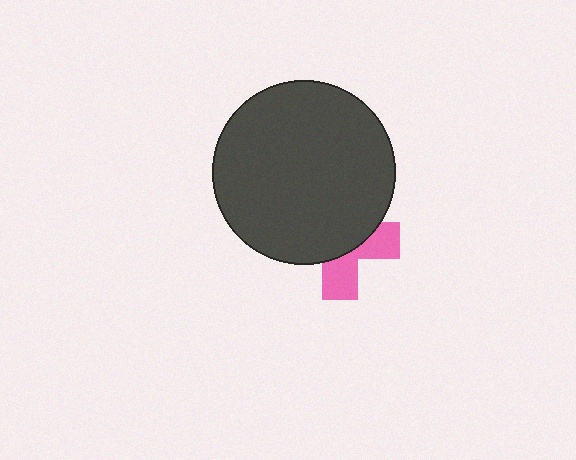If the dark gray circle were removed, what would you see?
You would see the complete pink cross.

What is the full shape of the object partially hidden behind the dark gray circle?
The partially hidden object is a pink cross.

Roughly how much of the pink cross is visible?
A small part of it is visible (roughly 37%).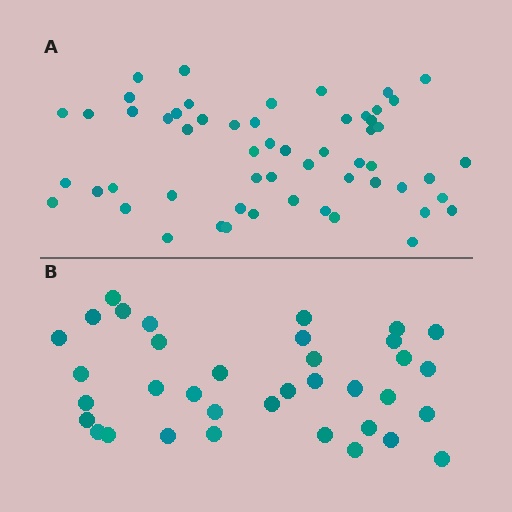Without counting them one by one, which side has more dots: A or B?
Region A (the top region) has more dots.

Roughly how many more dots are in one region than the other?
Region A has approximately 20 more dots than region B.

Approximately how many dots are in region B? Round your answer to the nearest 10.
About 40 dots. (The exact count is 36, which rounds to 40.)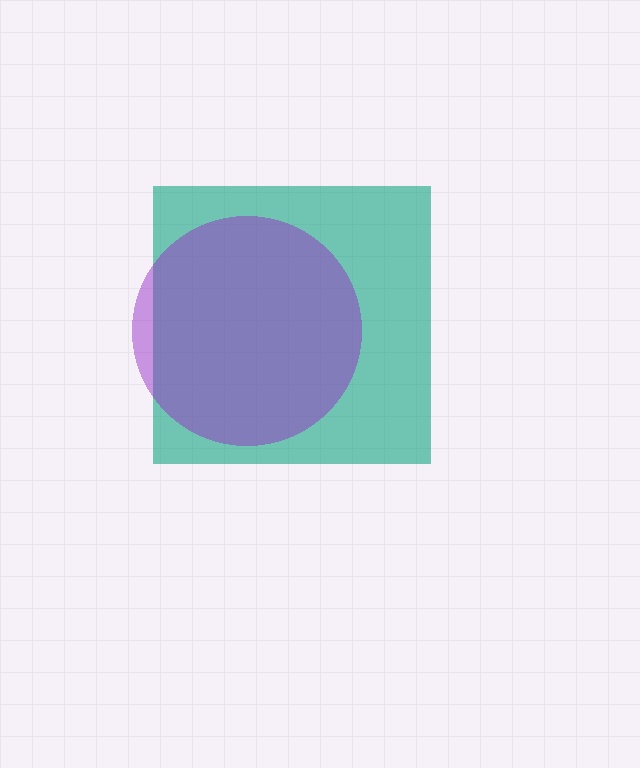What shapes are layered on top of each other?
The layered shapes are: a teal square, a purple circle.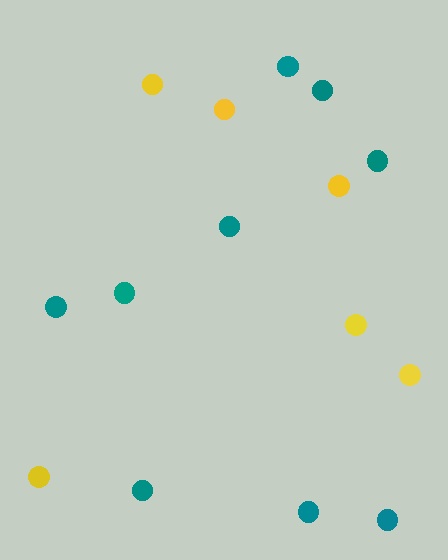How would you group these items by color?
There are 2 groups: one group of teal circles (9) and one group of yellow circles (6).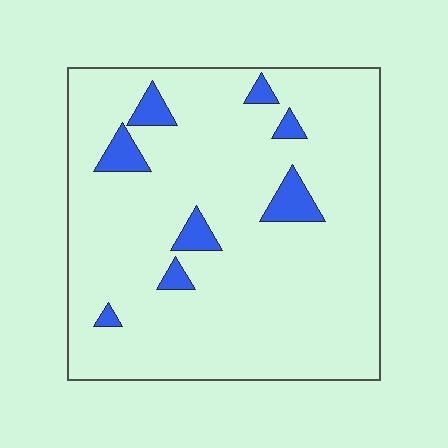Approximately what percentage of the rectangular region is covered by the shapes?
Approximately 10%.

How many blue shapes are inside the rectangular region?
8.